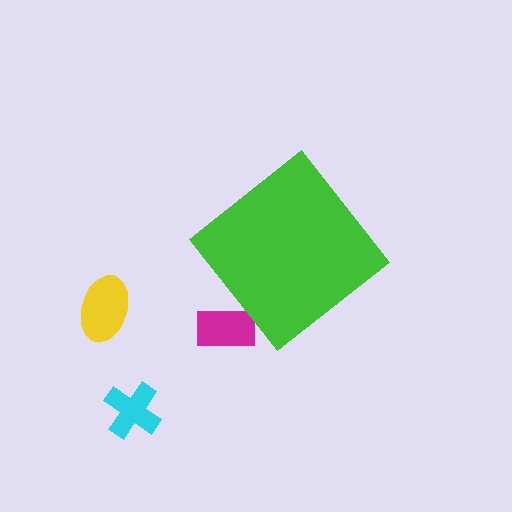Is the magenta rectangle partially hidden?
Yes, the magenta rectangle is partially hidden behind the green diamond.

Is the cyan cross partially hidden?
No, the cyan cross is fully visible.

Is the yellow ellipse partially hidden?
No, the yellow ellipse is fully visible.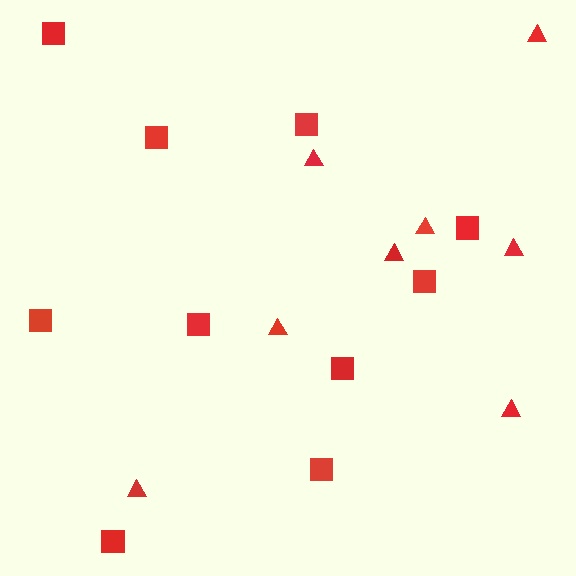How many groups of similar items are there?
There are 2 groups: one group of triangles (8) and one group of squares (10).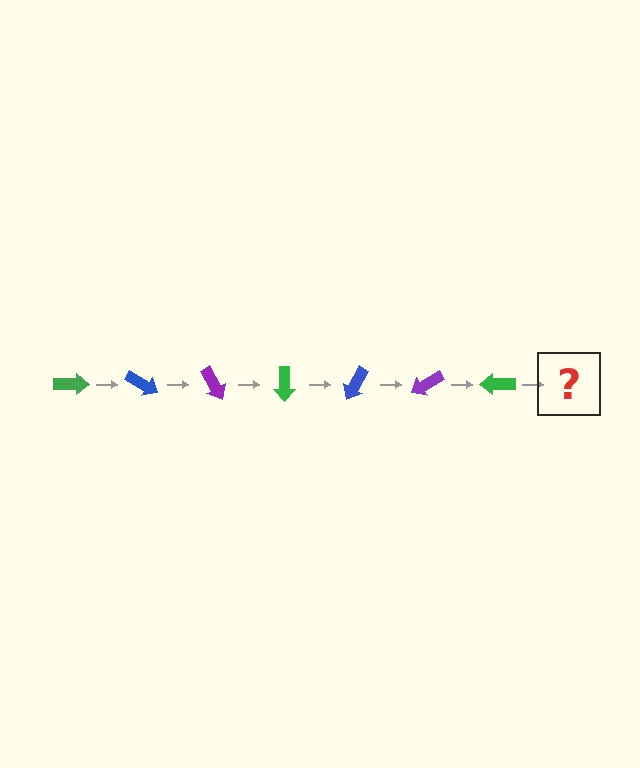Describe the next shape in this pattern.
It should be a blue arrow, rotated 210 degrees from the start.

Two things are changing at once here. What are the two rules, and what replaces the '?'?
The two rules are that it rotates 30 degrees each step and the color cycles through green, blue, and purple. The '?' should be a blue arrow, rotated 210 degrees from the start.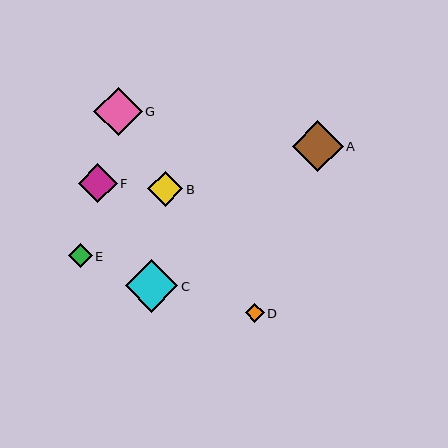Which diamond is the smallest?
Diamond D is the smallest with a size of approximately 19 pixels.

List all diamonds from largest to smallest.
From largest to smallest: C, A, G, F, B, E, D.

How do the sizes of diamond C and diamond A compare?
Diamond C and diamond A are approximately the same size.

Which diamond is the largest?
Diamond C is the largest with a size of approximately 53 pixels.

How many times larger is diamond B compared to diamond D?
Diamond B is approximately 1.9 times the size of diamond D.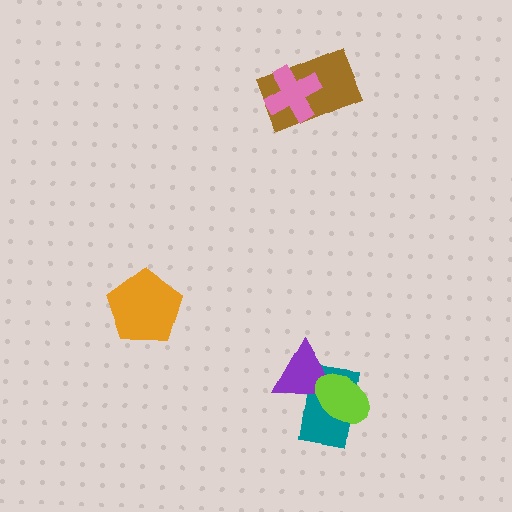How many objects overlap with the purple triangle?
2 objects overlap with the purple triangle.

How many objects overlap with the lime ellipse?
2 objects overlap with the lime ellipse.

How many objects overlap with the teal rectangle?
2 objects overlap with the teal rectangle.